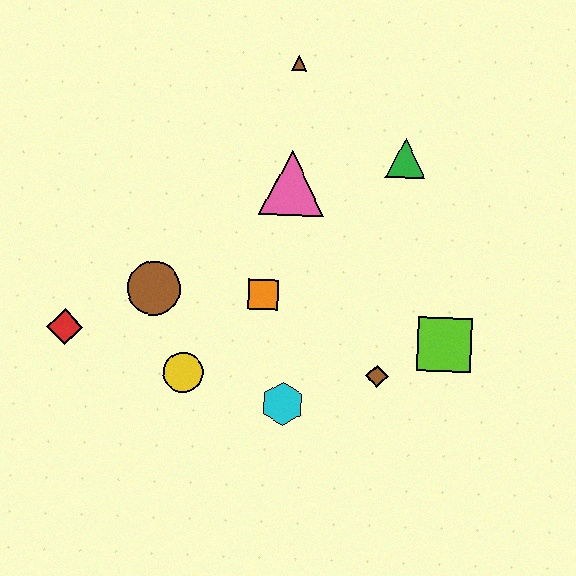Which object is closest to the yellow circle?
The brown circle is closest to the yellow circle.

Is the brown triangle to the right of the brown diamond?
No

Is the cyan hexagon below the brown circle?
Yes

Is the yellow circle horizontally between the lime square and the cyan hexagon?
No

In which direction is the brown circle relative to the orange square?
The brown circle is to the left of the orange square.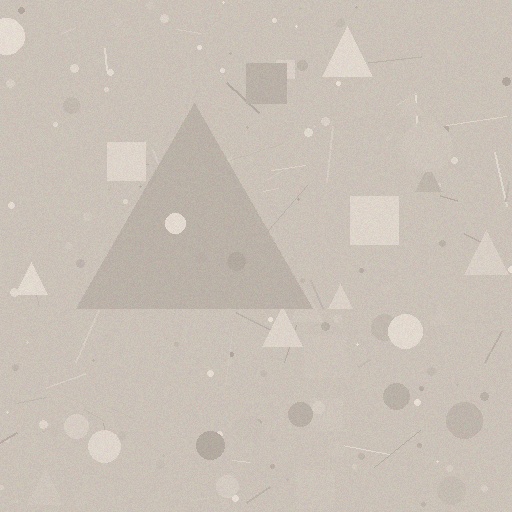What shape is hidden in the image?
A triangle is hidden in the image.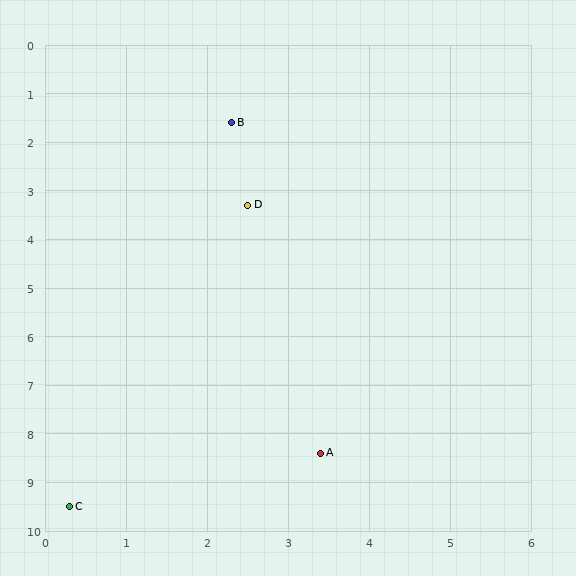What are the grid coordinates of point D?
Point D is at approximately (2.5, 3.3).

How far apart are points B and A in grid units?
Points B and A are about 6.9 grid units apart.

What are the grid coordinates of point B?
Point B is at approximately (2.3, 1.6).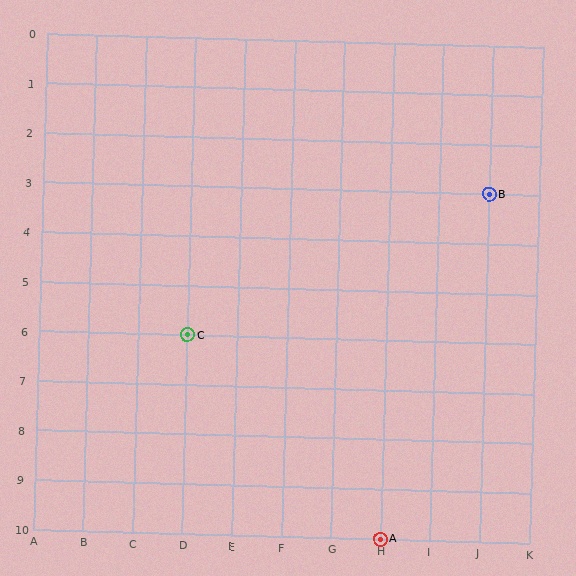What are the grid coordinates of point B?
Point B is at grid coordinates (J, 3).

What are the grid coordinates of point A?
Point A is at grid coordinates (H, 10).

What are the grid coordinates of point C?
Point C is at grid coordinates (D, 6).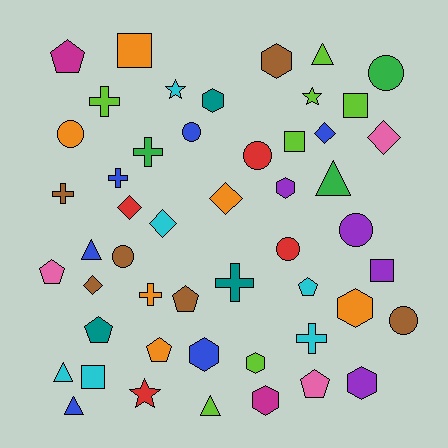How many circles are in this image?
There are 8 circles.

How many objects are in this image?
There are 50 objects.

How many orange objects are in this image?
There are 6 orange objects.